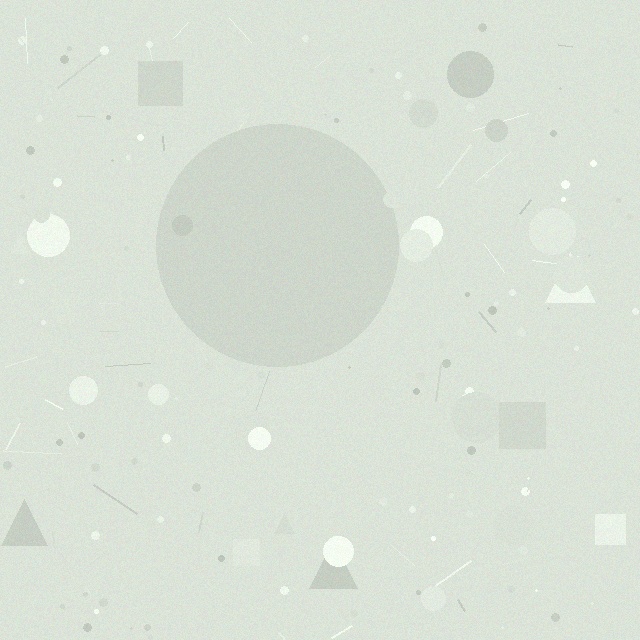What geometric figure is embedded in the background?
A circle is embedded in the background.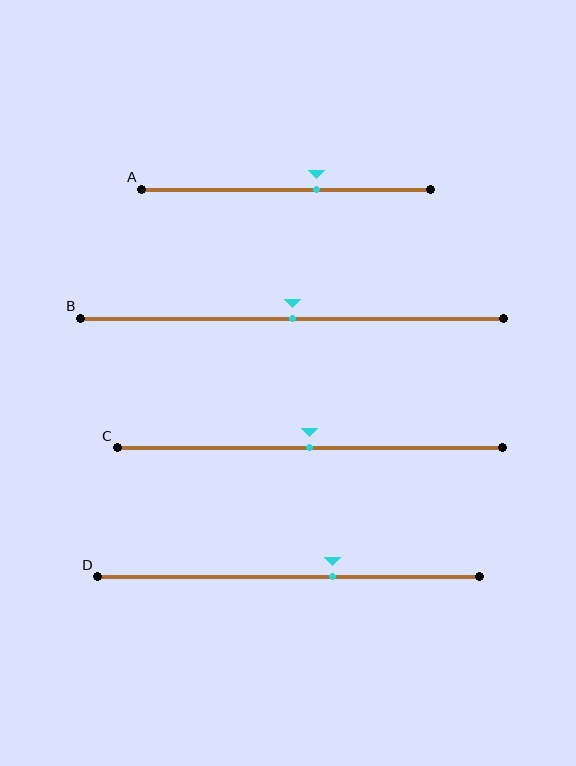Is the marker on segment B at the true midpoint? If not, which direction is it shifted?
Yes, the marker on segment B is at the true midpoint.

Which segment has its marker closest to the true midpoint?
Segment B has its marker closest to the true midpoint.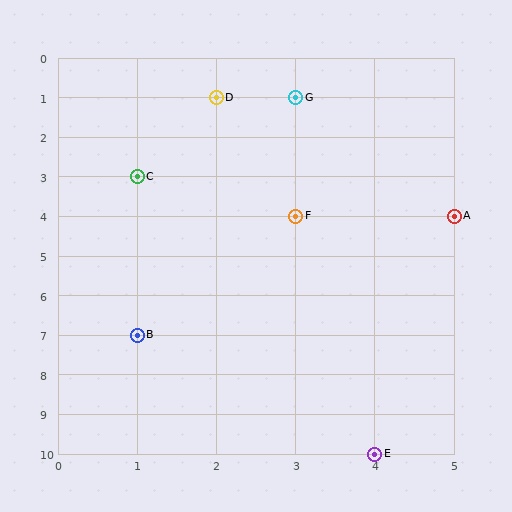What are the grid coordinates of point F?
Point F is at grid coordinates (3, 4).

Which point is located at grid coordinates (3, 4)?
Point F is at (3, 4).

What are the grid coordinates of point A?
Point A is at grid coordinates (5, 4).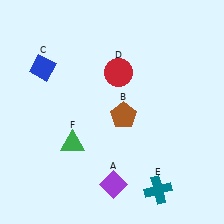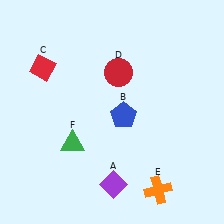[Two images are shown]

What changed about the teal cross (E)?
In Image 1, E is teal. In Image 2, it changed to orange.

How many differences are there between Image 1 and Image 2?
There are 3 differences between the two images.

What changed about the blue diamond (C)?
In Image 1, C is blue. In Image 2, it changed to red.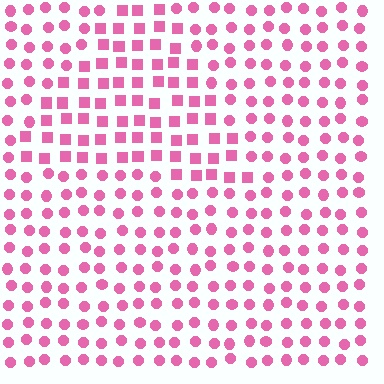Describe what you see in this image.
The image is filled with small pink elements arranged in a uniform grid. A triangle-shaped region contains squares, while the surrounding area contains circles. The boundary is defined purely by the change in element shape.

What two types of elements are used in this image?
The image uses squares inside the triangle region and circles outside it.